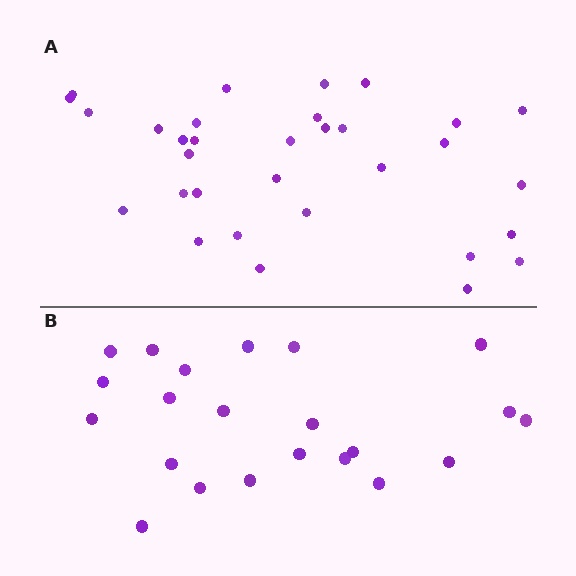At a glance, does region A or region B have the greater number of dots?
Region A (the top region) has more dots.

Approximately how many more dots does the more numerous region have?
Region A has roughly 10 or so more dots than region B.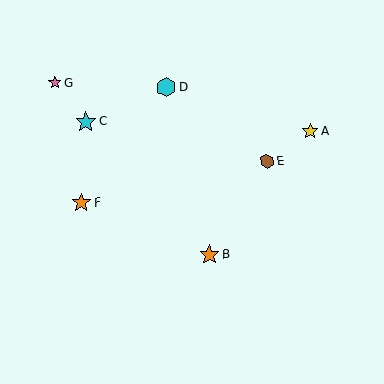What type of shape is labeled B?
Shape B is an orange star.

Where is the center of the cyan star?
The center of the cyan star is at (86, 122).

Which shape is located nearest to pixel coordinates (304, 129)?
The yellow star (labeled A) at (310, 131) is nearest to that location.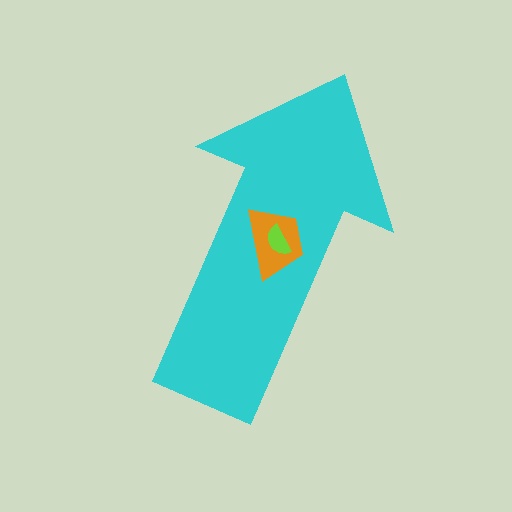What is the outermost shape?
The cyan arrow.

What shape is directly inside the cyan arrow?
The orange trapezoid.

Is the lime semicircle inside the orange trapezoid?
Yes.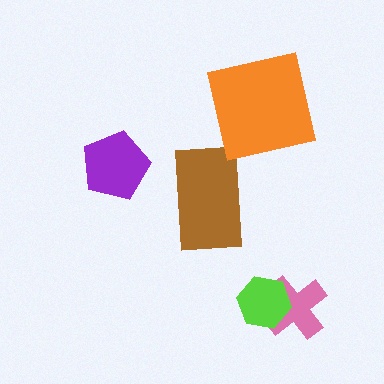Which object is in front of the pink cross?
The lime hexagon is in front of the pink cross.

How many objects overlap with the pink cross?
1 object overlaps with the pink cross.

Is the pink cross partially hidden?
Yes, it is partially covered by another shape.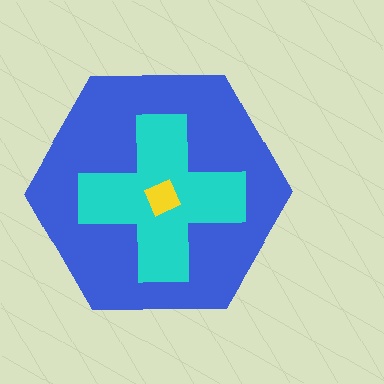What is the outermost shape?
The blue hexagon.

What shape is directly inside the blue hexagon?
The cyan cross.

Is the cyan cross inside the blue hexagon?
Yes.